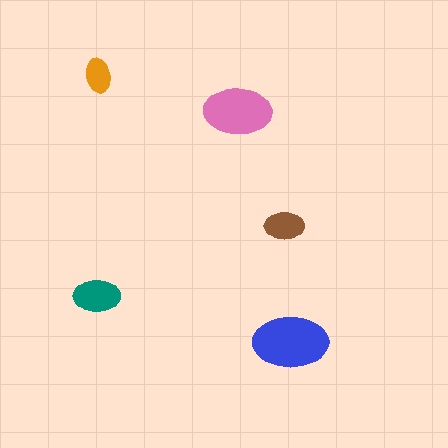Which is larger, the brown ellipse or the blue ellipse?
The blue one.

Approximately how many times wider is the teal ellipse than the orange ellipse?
About 1.5 times wider.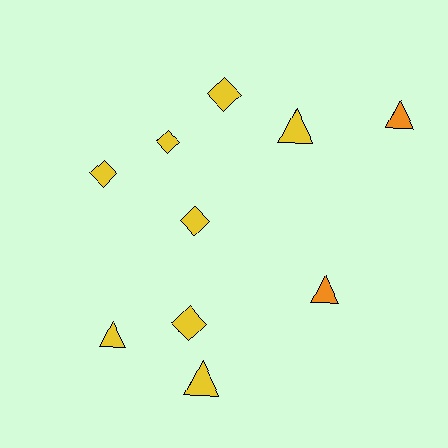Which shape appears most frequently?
Triangle, with 5 objects.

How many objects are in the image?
There are 10 objects.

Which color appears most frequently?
Yellow, with 8 objects.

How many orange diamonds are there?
There are no orange diamonds.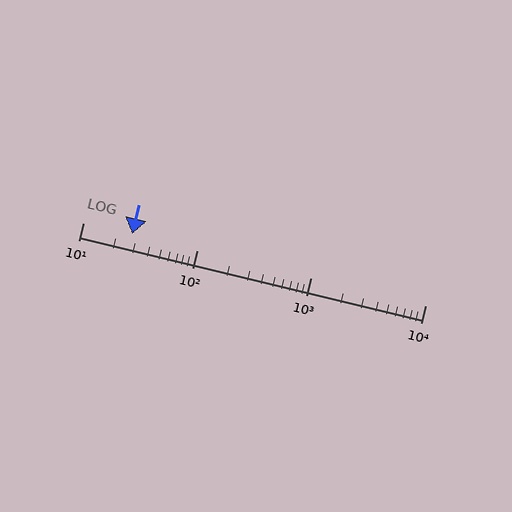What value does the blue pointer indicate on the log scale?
The pointer indicates approximately 27.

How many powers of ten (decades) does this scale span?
The scale spans 3 decades, from 10 to 10000.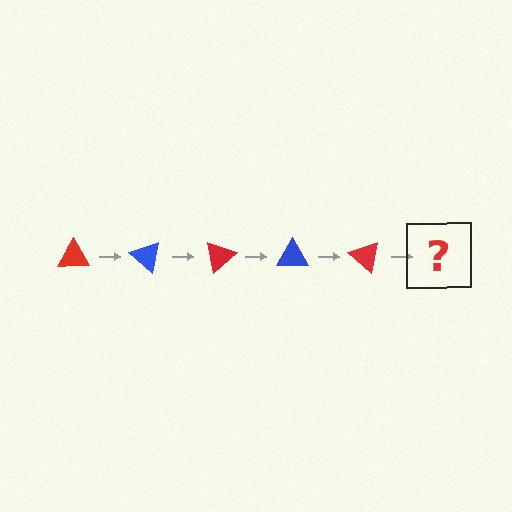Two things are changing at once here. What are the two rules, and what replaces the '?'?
The two rules are that it rotates 40 degrees each step and the color cycles through red and blue. The '?' should be a blue triangle, rotated 200 degrees from the start.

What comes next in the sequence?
The next element should be a blue triangle, rotated 200 degrees from the start.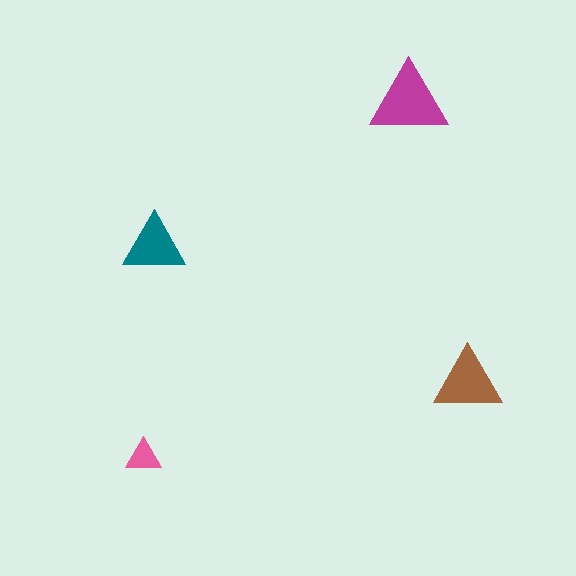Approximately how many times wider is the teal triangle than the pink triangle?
About 2 times wider.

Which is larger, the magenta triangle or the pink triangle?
The magenta one.